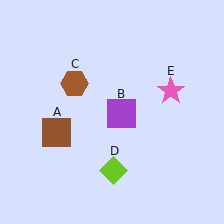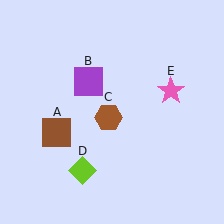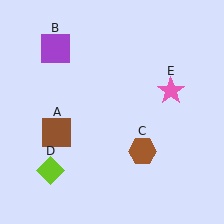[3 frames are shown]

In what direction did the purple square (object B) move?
The purple square (object B) moved up and to the left.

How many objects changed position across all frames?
3 objects changed position: purple square (object B), brown hexagon (object C), lime diamond (object D).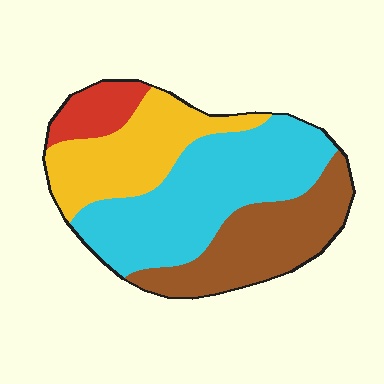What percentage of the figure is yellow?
Yellow covers about 25% of the figure.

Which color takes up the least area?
Red, at roughly 10%.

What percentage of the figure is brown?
Brown covers about 25% of the figure.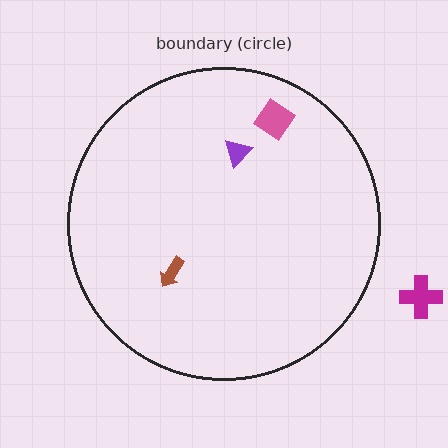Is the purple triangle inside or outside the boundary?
Inside.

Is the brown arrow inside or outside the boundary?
Inside.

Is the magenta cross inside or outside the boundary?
Outside.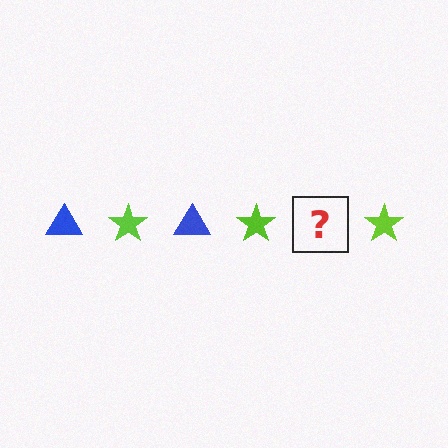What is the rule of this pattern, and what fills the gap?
The rule is that the pattern alternates between blue triangle and lime star. The gap should be filled with a blue triangle.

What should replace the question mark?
The question mark should be replaced with a blue triangle.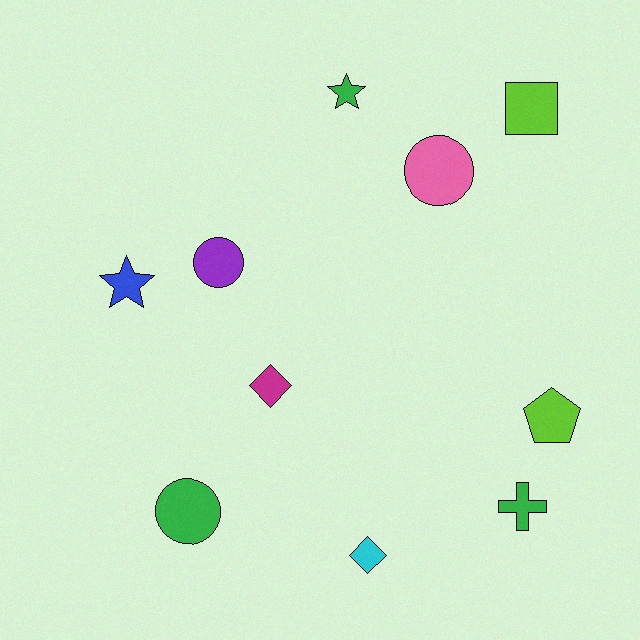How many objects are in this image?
There are 10 objects.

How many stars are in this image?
There are 2 stars.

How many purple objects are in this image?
There is 1 purple object.